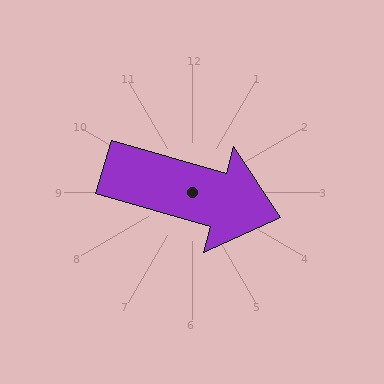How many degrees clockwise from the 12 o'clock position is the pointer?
Approximately 106 degrees.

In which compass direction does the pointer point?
East.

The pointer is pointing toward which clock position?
Roughly 4 o'clock.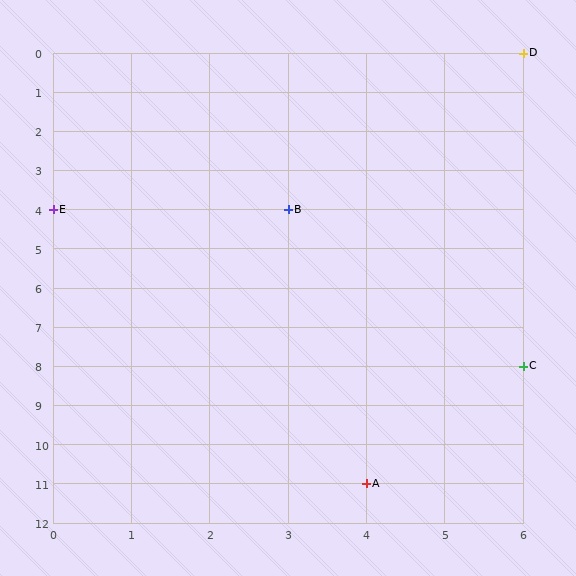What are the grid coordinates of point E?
Point E is at grid coordinates (0, 4).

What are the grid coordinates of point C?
Point C is at grid coordinates (6, 8).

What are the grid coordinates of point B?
Point B is at grid coordinates (3, 4).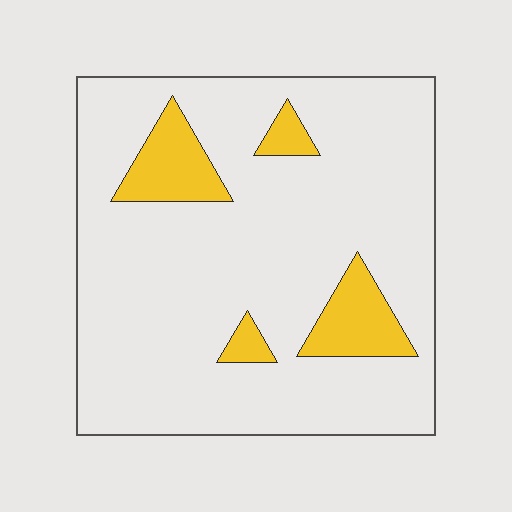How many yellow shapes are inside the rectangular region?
4.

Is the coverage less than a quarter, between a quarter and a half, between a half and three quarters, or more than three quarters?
Less than a quarter.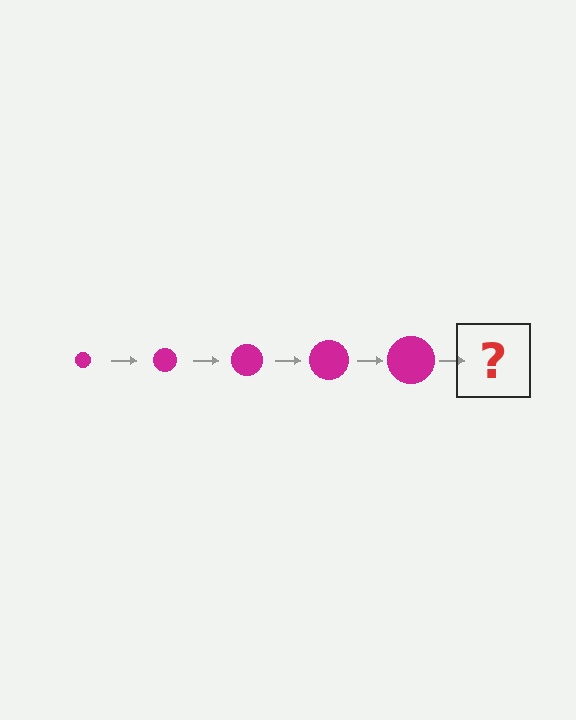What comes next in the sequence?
The next element should be a magenta circle, larger than the previous one.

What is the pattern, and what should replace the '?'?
The pattern is that the circle gets progressively larger each step. The '?' should be a magenta circle, larger than the previous one.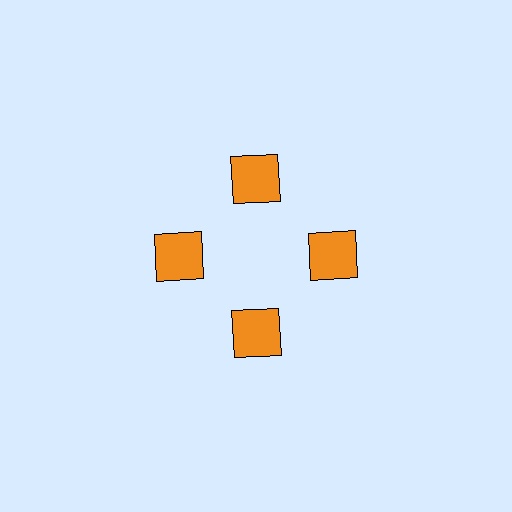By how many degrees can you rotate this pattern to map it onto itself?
The pattern maps onto itself every 90 degrees of rotation.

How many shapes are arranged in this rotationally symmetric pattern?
There are 4 shapes, arranged in 4 groups of 1.